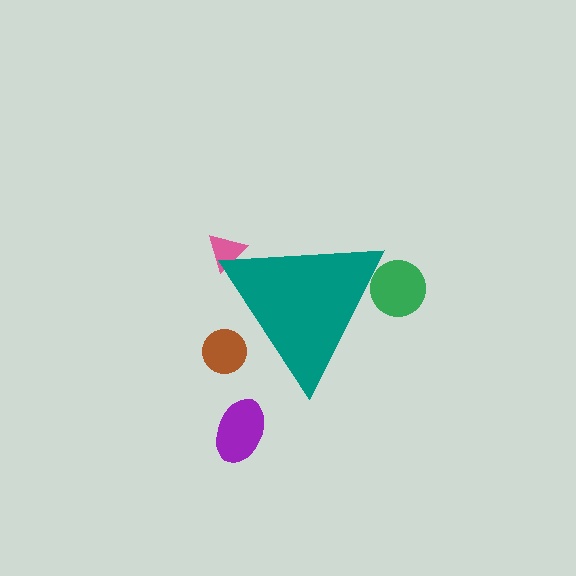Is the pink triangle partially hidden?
Yes, the pink triangle is partially hidden behind the teal triangle.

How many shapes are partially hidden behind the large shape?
3 shapes are partially hidden.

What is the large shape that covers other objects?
A teal triangle.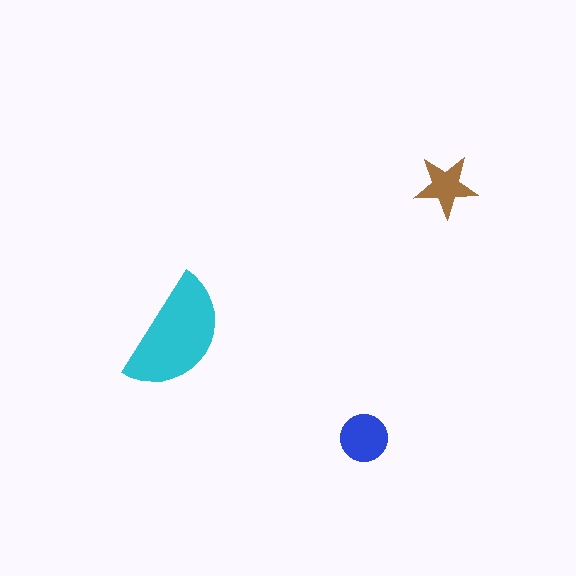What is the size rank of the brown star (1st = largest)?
3rd.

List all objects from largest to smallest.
The cyan semicircle, the blue circle, the brown star.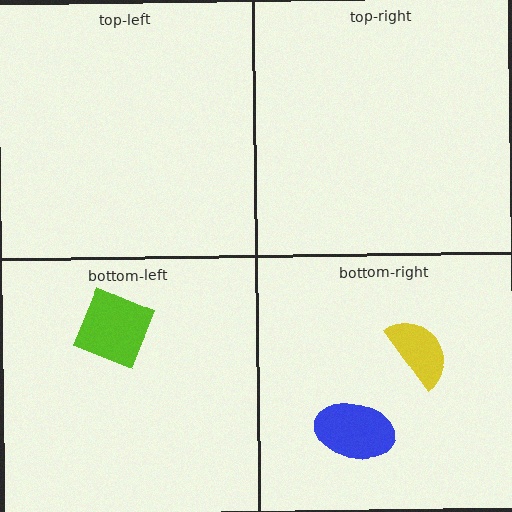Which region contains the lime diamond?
The bottom-left region.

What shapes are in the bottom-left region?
The lime diamond.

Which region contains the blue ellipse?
The bottom-right region.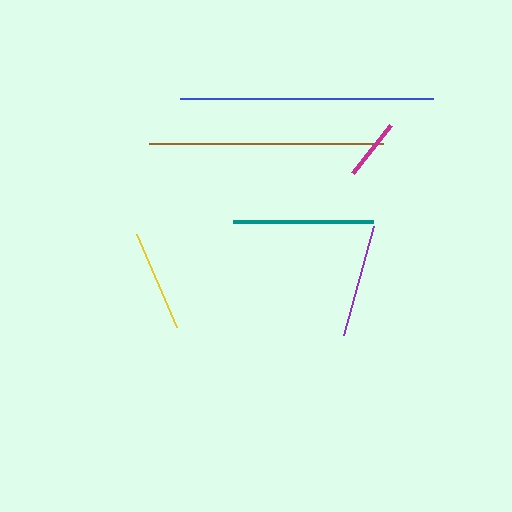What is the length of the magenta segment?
The magenta segment is approximately 61 pixels long.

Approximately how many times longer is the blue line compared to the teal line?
The blue line is approximately 1.8 times the length of the teal line.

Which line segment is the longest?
The blue line is the longest at approximately 253 pixels.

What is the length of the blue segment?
The blue segment is approximately 253 pixels long.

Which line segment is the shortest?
The magenta line is the shortest at approximately 61 pixels.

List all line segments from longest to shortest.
From longest to shortest: blue, brown, teal, purple, yellow, magenta.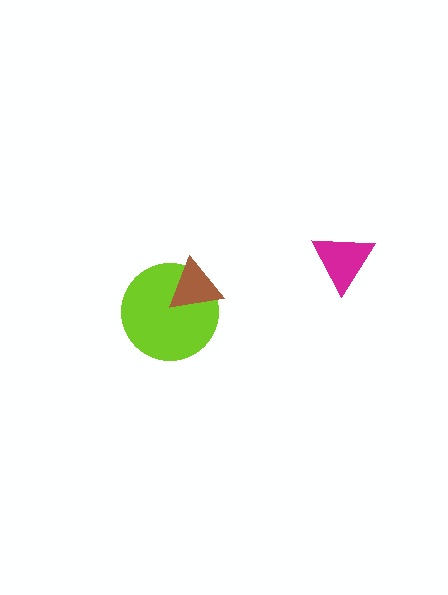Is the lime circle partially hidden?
Yes, it is partially covered by another shape.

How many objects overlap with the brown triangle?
1 object overlaps with the brown triangle.